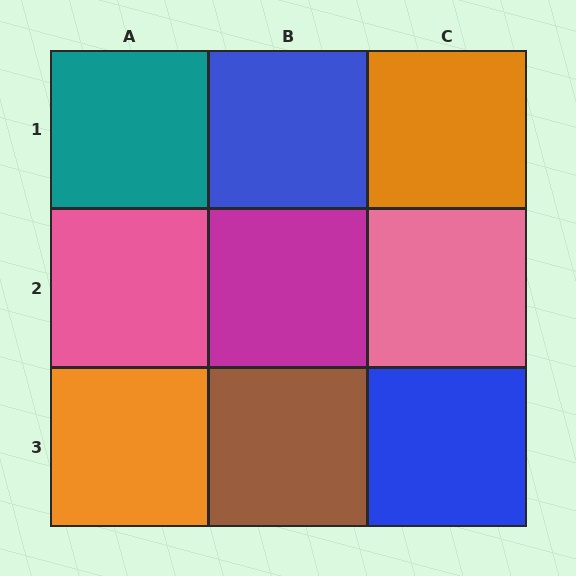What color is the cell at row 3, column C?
Blue.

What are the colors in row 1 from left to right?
Teal, blue, orange.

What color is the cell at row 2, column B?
Magenta.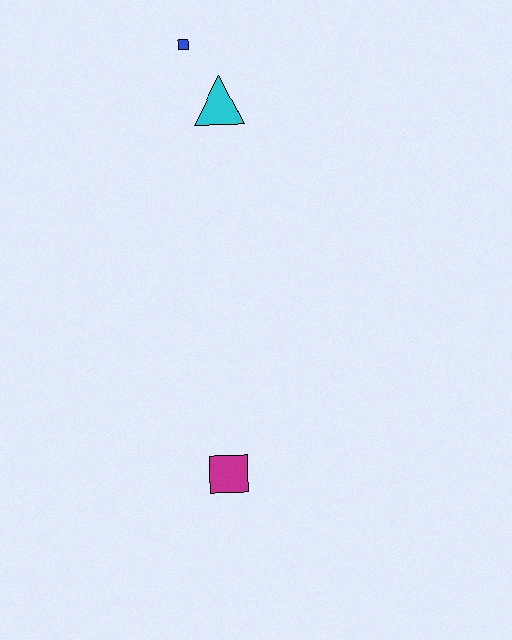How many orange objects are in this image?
There are no orange objects.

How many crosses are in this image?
There are no crosses.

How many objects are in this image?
There are 3 objects.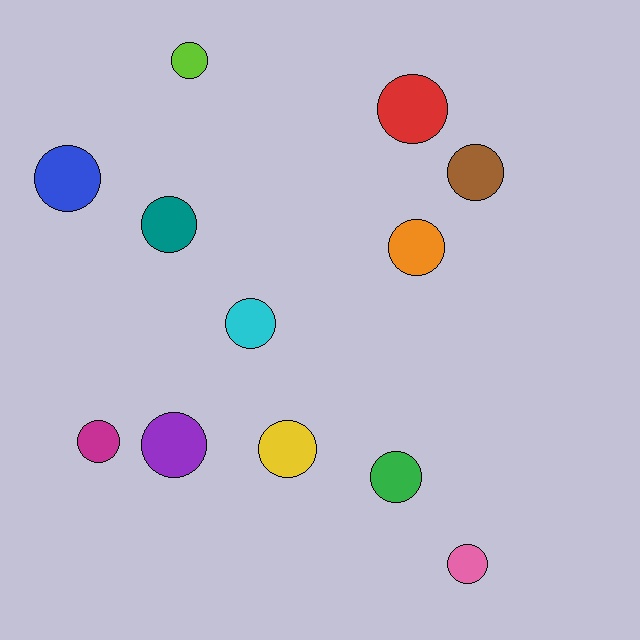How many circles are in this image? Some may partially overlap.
There are 12 circles.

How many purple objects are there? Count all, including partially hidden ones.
There is 1 purple object.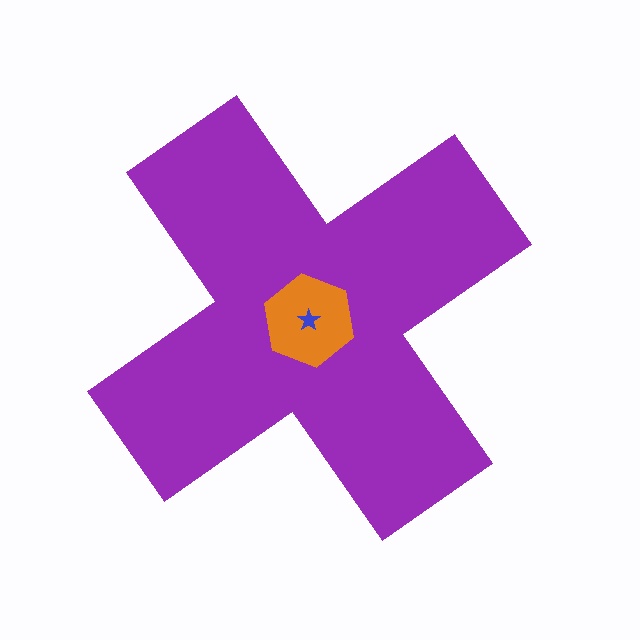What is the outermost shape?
The purple cross.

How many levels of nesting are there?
3.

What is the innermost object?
The blue star.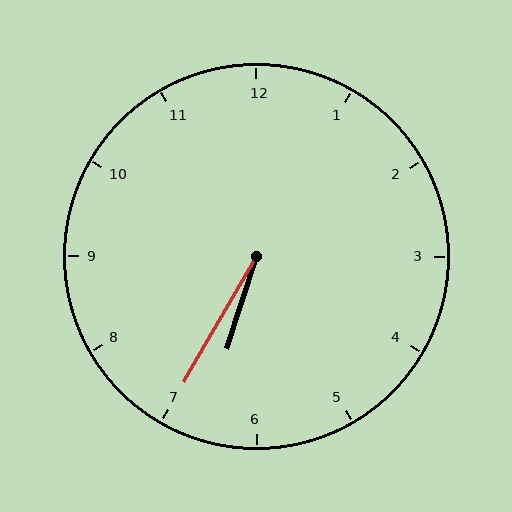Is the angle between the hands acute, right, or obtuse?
It is acute.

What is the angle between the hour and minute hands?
Approximately 12 degrees.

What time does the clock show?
6:35.